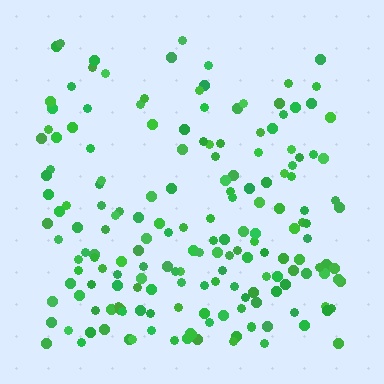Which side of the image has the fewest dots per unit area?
The top.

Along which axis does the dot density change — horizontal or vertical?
Vertical.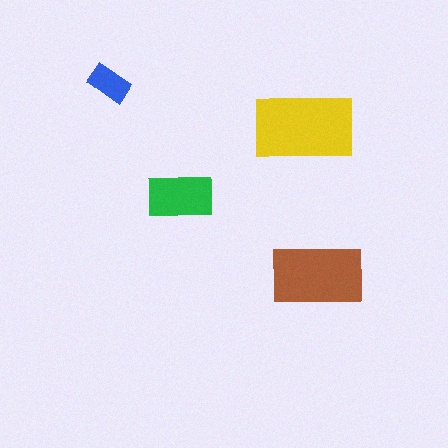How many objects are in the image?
There are 4 objects in the image.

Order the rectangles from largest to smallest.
the yellow one, the brown one, the green one, the blue one.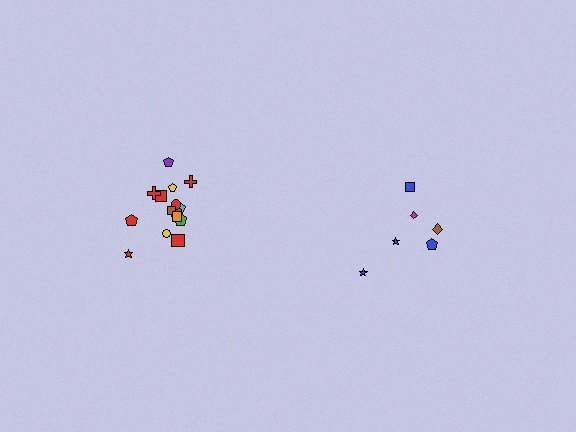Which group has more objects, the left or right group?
The left group.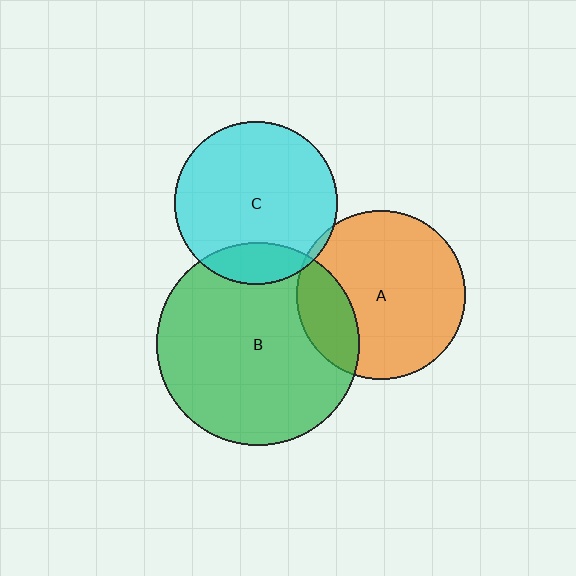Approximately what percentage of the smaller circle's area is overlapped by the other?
Approximately 5%.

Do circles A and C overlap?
Yes.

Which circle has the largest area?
Circle B (green).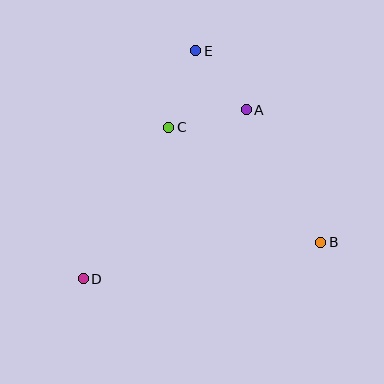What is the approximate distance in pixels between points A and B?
The distance between A and B is approximately 152 pixels.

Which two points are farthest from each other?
Points D and E are farthest from each other.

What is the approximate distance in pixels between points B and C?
The distance between B and C is approximately 191 pixels.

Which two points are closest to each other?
Points A and E are closest to each other.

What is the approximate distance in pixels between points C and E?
The distance between C and E is approximately 81 pixels.